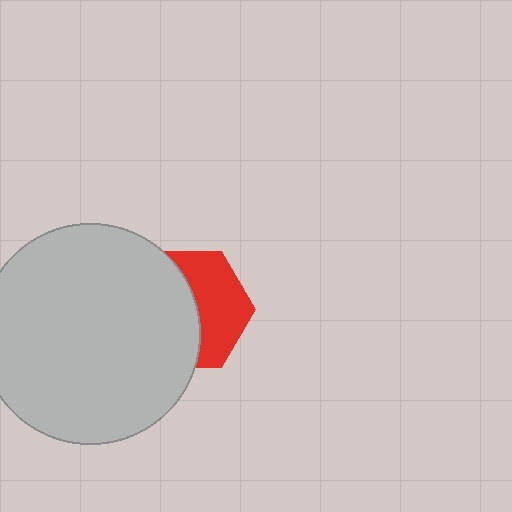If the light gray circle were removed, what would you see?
You would see the complete red hexagon.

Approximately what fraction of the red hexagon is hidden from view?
Roughly 54% of the red hexagon is hidden behind the light gray circle.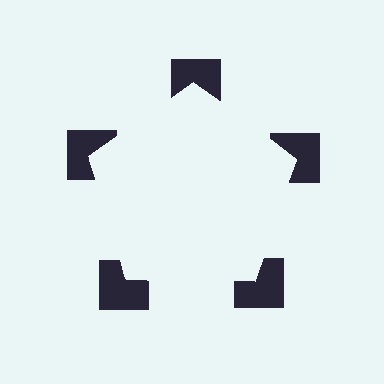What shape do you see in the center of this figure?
An illusory pentagon — its edges are inferred from the aligned wedge cuts in the notched squares, not physically drawn.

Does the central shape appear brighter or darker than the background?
It typically appears slightly brighter than the background, even though no actual brightness change is drawn.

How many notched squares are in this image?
There are 5 — one at each vertex of the illusory pentagon.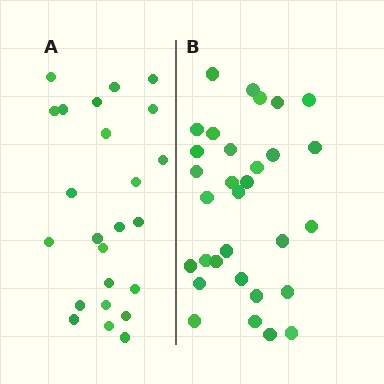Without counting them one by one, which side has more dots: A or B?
Region B (the right region) has more dots.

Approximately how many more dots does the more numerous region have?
Region B has roughly 8 or so more dots than region A.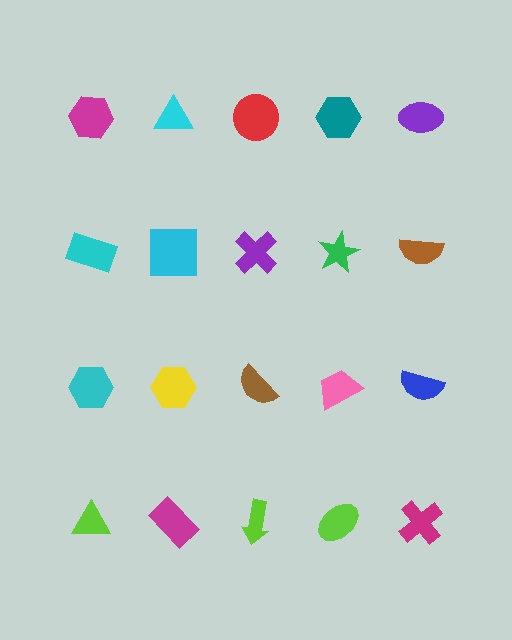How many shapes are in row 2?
5 shapes.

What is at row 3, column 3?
A brown semicircle.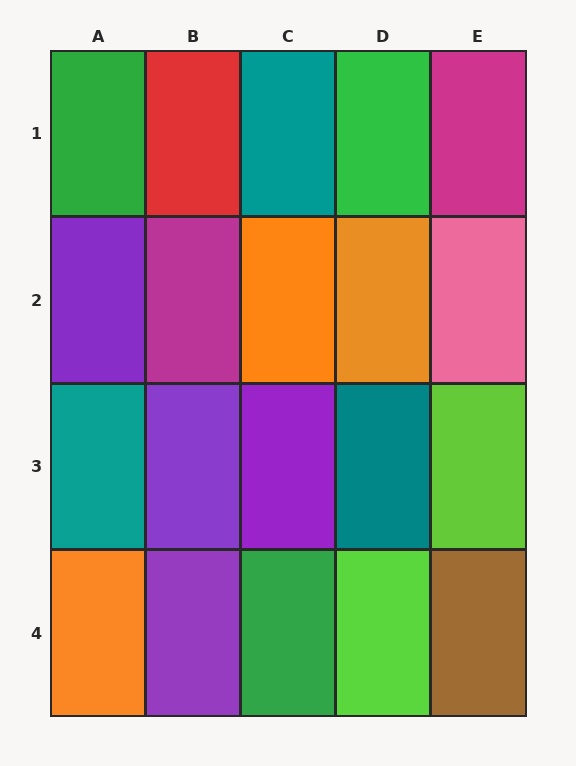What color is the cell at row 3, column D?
Teal.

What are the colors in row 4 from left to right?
Orange, purple, green, lime, brown.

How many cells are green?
3 cells are green.